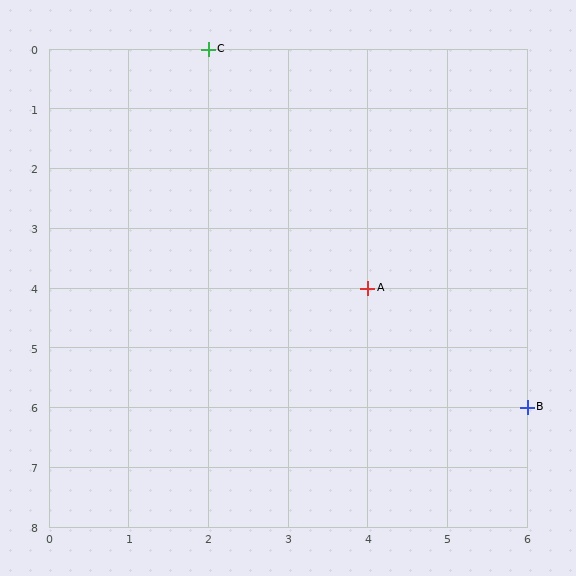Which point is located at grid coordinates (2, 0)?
Point C is at (2, 0).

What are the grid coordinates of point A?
Point A is at grid coordinates (4, 4).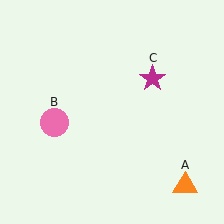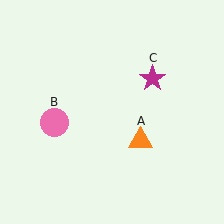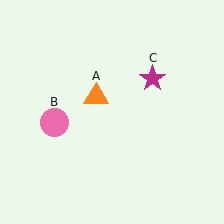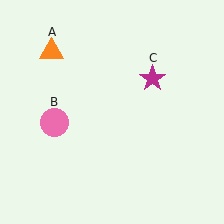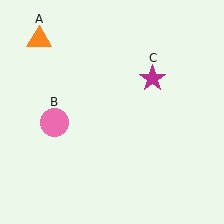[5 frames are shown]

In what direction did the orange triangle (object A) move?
The orange triangle (object A) moved up and to the left.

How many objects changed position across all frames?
1 object changed position: orange triangle (object A).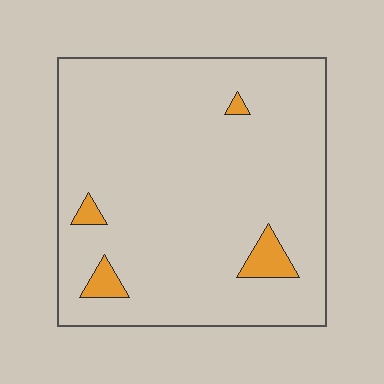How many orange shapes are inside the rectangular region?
4.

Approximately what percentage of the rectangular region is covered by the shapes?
Approximately 5%.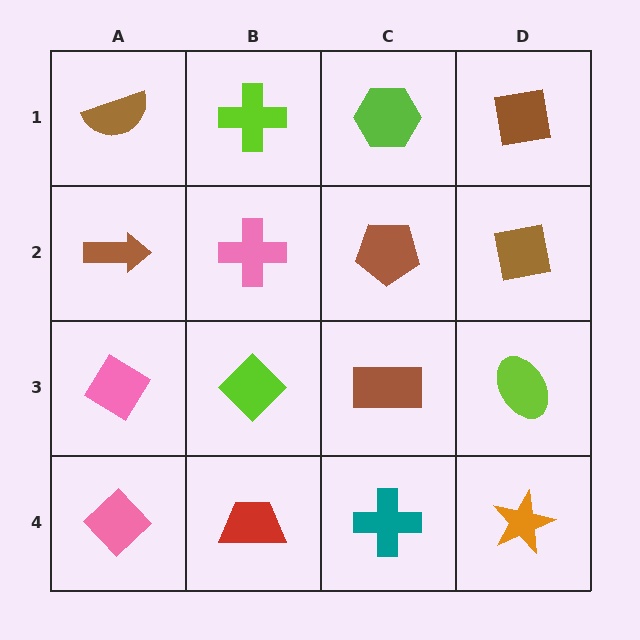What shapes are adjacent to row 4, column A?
A pink diamond (row 3, column A), a red trapezoid (row 4, column B).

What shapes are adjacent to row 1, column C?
A brown pentagon (row 2, column C), a lime cross (row 1, column B), a brown square (row 1, column D).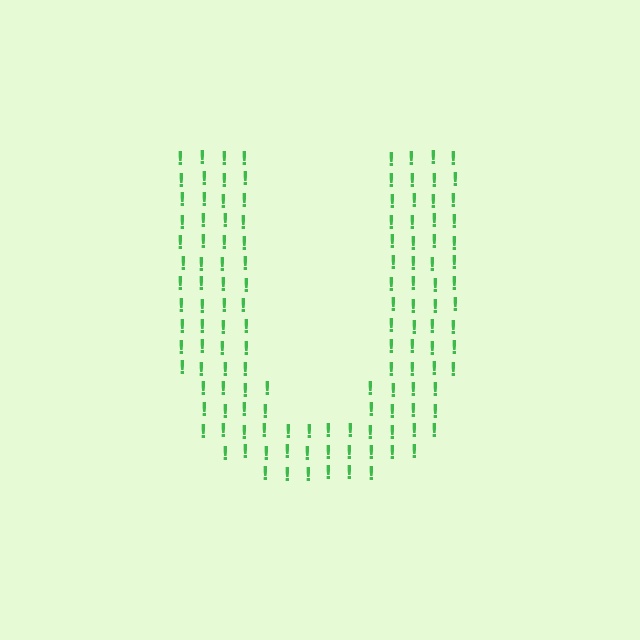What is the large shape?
The large shape is the letter U.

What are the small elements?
The small elements are exclamation marks.